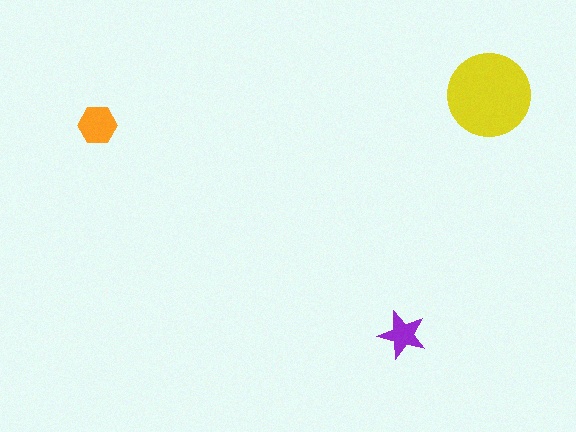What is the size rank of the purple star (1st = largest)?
3rd.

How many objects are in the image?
There are 3 objects in the image.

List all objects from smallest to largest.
The purple star, the orange hexagon, the yellow circle.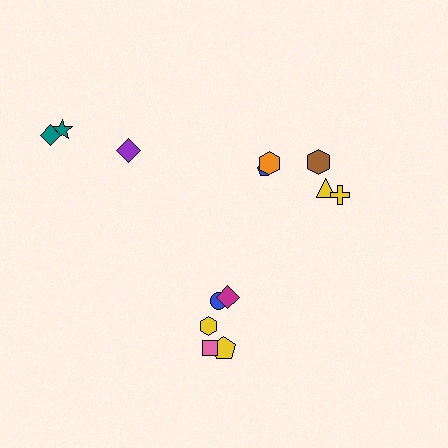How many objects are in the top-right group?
There are 5 objects.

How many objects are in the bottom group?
There are 5 objects.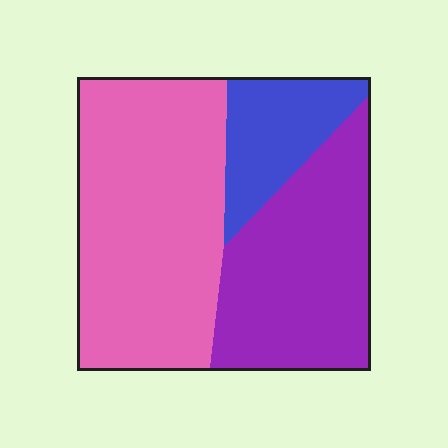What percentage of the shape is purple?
Purple covers roughly 35% of the shape.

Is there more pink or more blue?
Pink.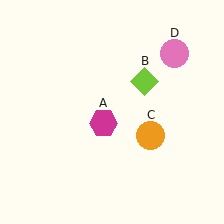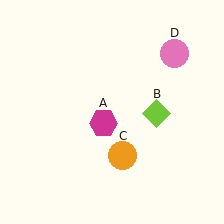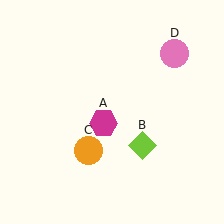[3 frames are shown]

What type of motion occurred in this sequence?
The lime diamond (object B), orange circle (object C) rotated clockwise around the center of the scene.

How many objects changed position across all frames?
2 objects changed position: lime diamond (object B), orange circle (object C).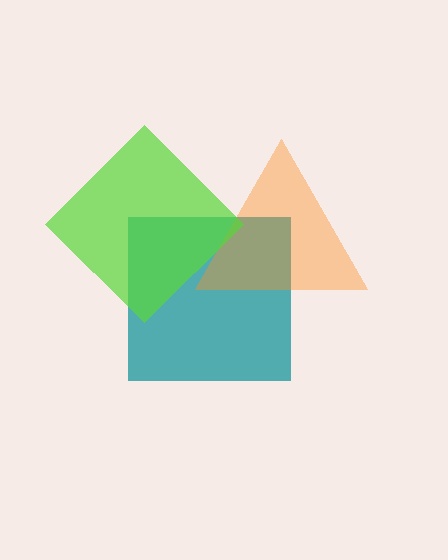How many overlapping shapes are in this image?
There are 3 overlapping shapes in the image.